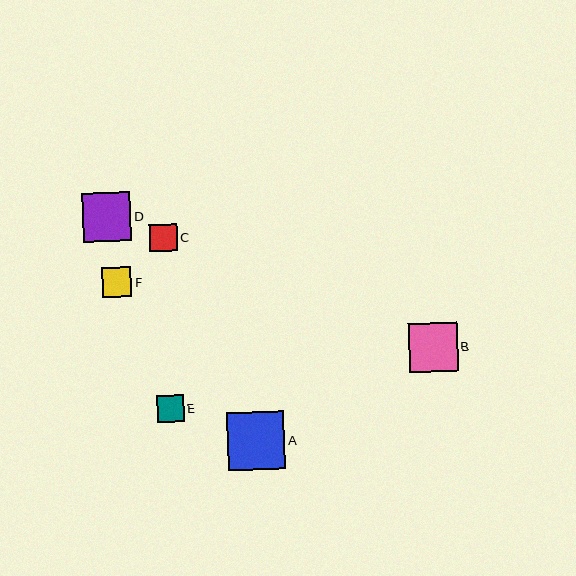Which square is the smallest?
Square E is the smallest with a size of approximately 27 pixels.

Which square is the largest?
Square A is the largest with a size of approximately 57 pixels.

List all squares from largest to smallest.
From largest to smallest: A, D, B, F, C, E.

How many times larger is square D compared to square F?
Square D is approximately 1.6 times the size of square F.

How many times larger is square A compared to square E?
Square A is approximately 2.1 times the size of square E.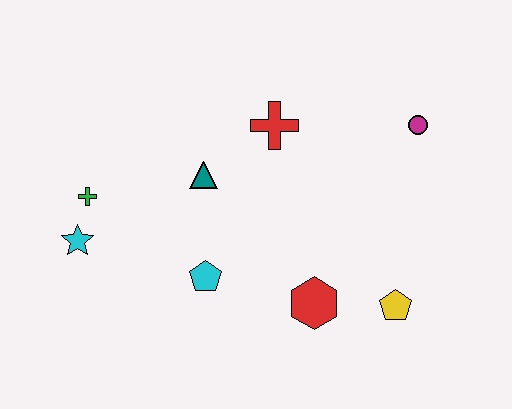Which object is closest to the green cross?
The cyan star is closest to the green cross.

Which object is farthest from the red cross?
The cyan star is farthest from the red cross.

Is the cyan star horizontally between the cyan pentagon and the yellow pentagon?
No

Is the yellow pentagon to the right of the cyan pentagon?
Yes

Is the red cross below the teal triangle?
No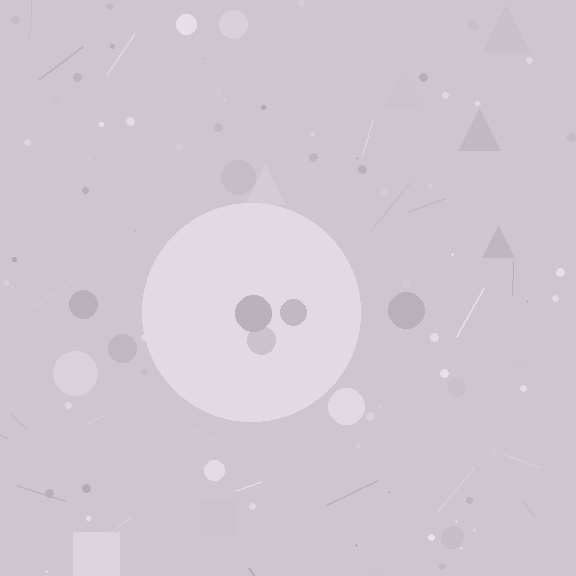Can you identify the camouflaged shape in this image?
The camouflaged shape is a circle.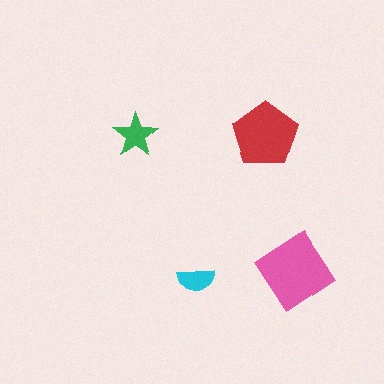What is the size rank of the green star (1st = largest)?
3rd.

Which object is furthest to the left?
The green star is leftmost.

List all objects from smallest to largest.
The cyan semicircle, the green star, the red pentagon, the pink diamond.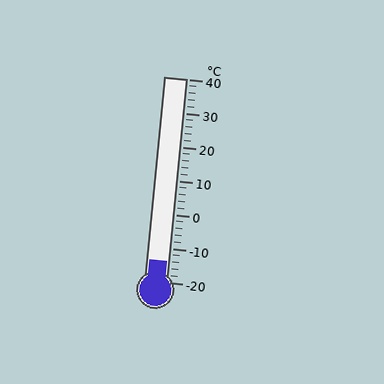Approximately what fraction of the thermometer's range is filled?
The thermometer is filled to approximately 10% of its range.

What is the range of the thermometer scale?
The thermometer scale ranges from -20°C to 40°C.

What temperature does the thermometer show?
The thermometer shows approximately -14°C.